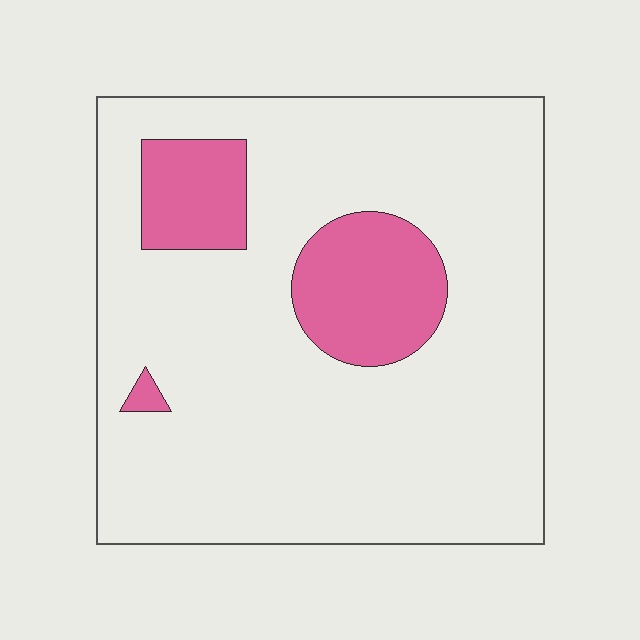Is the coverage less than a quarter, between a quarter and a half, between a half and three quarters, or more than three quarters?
Less than a quarter.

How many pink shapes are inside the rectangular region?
3.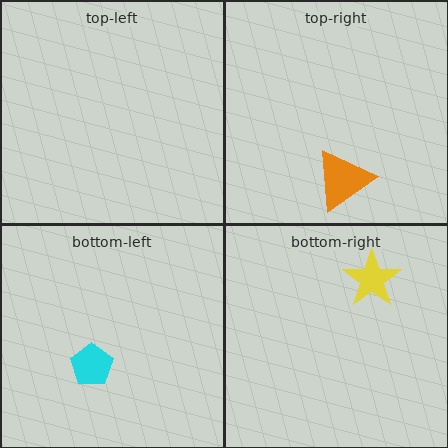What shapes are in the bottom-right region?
The yellow star.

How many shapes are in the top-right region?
1.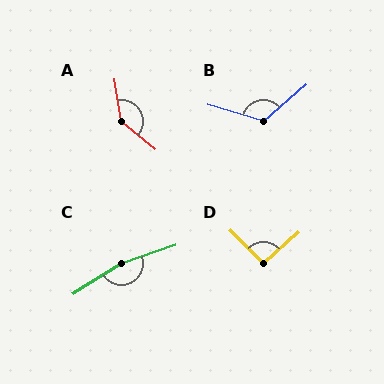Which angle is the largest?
C, at approximately 166 degrees.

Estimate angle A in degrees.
Approximately 138 degrees.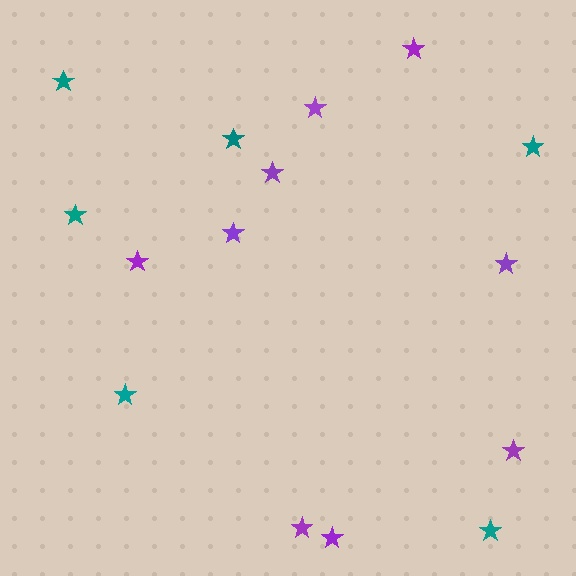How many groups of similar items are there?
There are 2 groups: one group of purple stars (9) and one group of teal stars (6).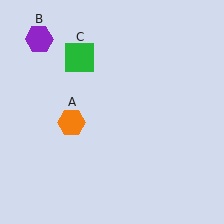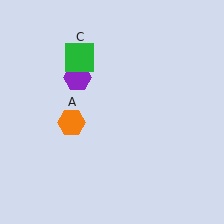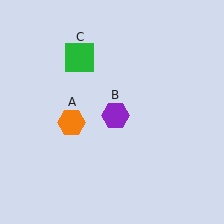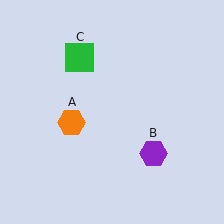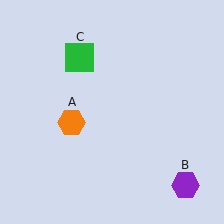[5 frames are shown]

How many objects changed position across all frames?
1 object changed position: purple hexagon (object B).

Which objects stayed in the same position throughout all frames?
Orange hexagon (object A) and green square (object C) remained stationary.